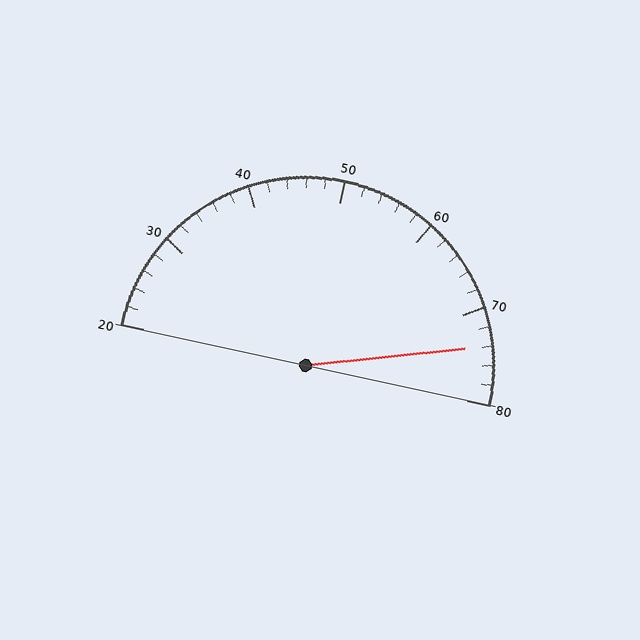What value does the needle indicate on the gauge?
The needle indicates approximately 74.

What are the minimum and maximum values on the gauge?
The gauge ranges from 20 to 80.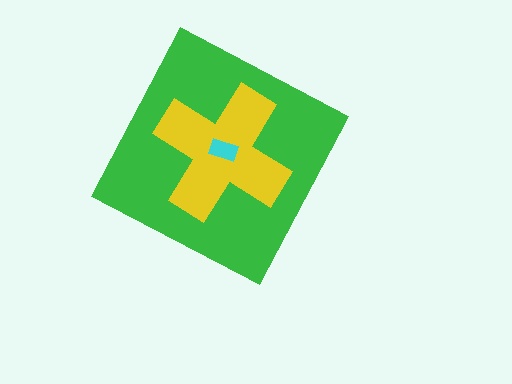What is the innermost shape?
The cyan rectangle.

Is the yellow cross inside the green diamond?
Yes.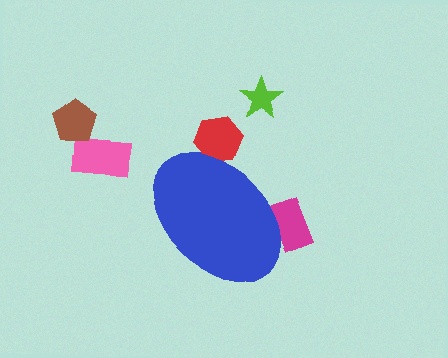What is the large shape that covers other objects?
A blue ellipse.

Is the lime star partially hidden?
No, the lime star is fully visible.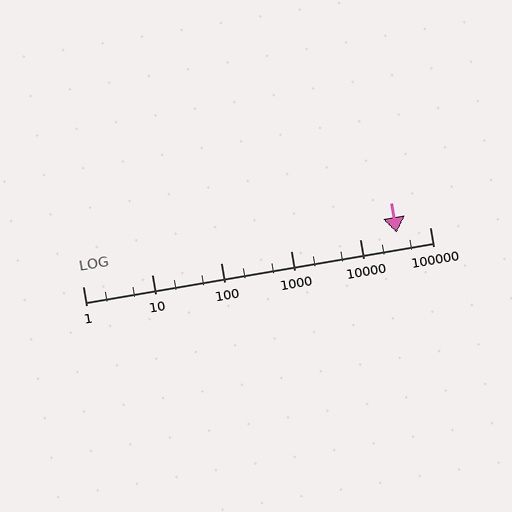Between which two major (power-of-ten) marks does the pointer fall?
The pointer is between 10000 and 100000.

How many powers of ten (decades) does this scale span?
The scale spans 5 decades, from 1 to 100000.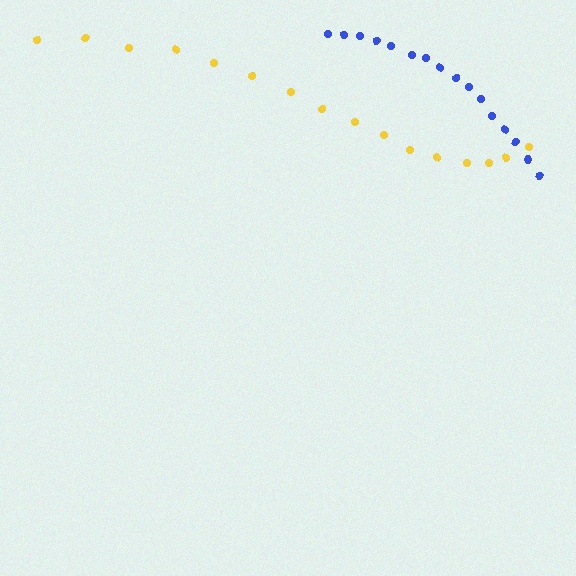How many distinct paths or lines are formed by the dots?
There are 2 distinct paths.